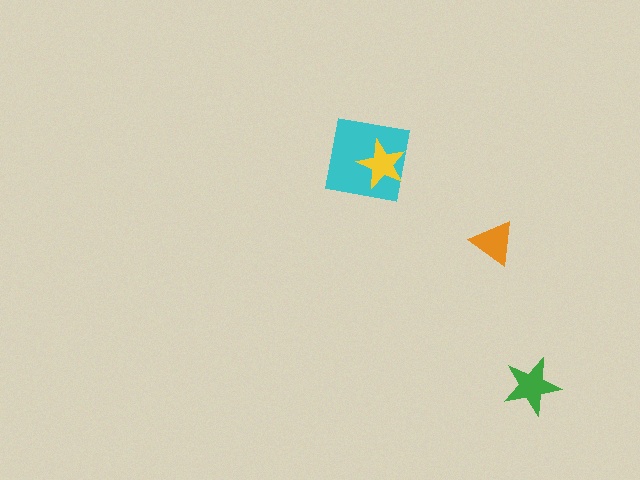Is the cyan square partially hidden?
Yes, it is partially covered by another shape.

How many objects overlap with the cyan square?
1 object overlaps with the cyan square.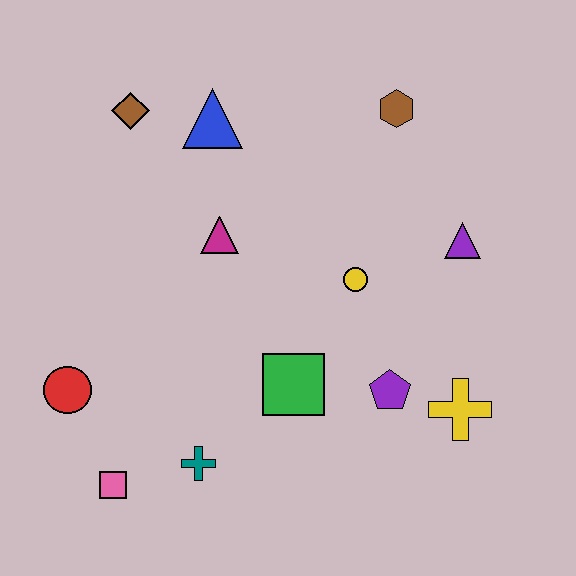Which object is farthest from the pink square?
The brown hexagon is farthest from the pink square.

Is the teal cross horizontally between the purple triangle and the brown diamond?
Yes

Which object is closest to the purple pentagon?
The yellow cross is closest to the purple pentagon.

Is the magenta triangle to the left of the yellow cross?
Yes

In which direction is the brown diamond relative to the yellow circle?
The brown diamond is to the left of the yellow circle.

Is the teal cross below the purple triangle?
Yes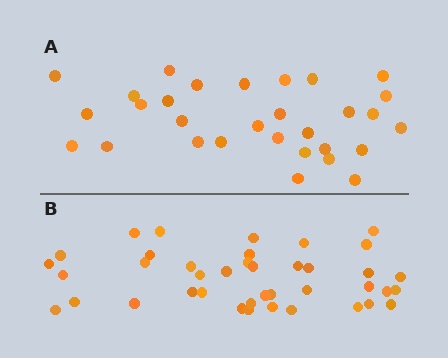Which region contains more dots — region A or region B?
Region B (the bottom region) has more dots.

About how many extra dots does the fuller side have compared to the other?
Region B has roughly 10 or so more dots than region A.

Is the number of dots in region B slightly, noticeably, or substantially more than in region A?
Region B has noticeably more, but not dramatically so. The ratio is roughly 1.3 to 1.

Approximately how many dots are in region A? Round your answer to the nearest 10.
About 30 dots.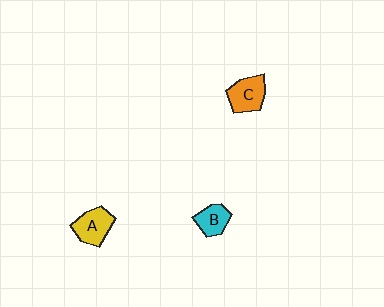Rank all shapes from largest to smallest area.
From largest to smallest: C (orange), A (yellow), B (cyan).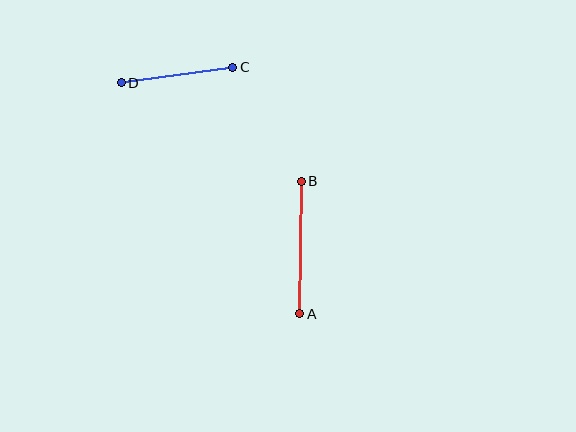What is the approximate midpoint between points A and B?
The midpoint is at approximately (300, 247) pixels.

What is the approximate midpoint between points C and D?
The midpoint is at approximately (177, 75) pixels.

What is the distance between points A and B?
The distance is approximately 132 pixels.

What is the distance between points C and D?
The distance is approximately 113 pixels.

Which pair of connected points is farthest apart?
Points A and B are farthest apart.